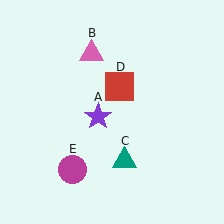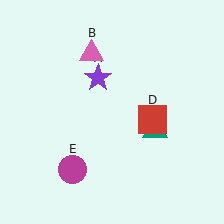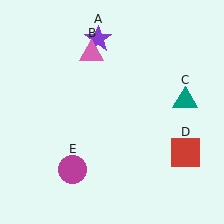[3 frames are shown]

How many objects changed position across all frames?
3 objects changed position: purple star (object A), teal triangle (object C), red square (object D).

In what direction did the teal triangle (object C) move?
The teal triangle (object C) moved up and to the right.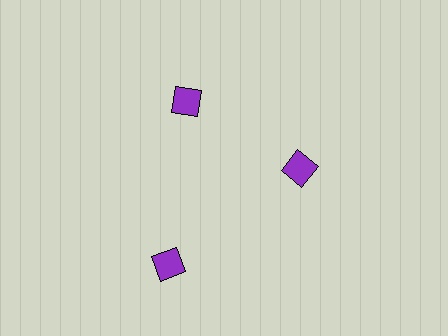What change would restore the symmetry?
The symmetry would be restored by moving it inward, back onto the ring so that all 3 diamonds sit at equal angles and equal distance from the center.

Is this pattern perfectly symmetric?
No. The 3 purple diamonds are arranged in a ring, but one element near the 7 o'clock position is pushed outward from the center, breaking the 3-fold rotational symmetry.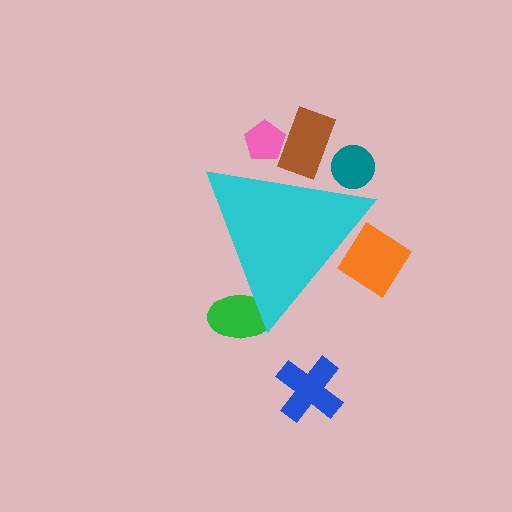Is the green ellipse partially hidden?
Yes, the green ellipse is partially hidden behind the cyan triangle.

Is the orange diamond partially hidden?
Yes, the orange diamond is partially hidden behind the cyan triangle.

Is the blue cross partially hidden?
No, the blue cross is fully visible.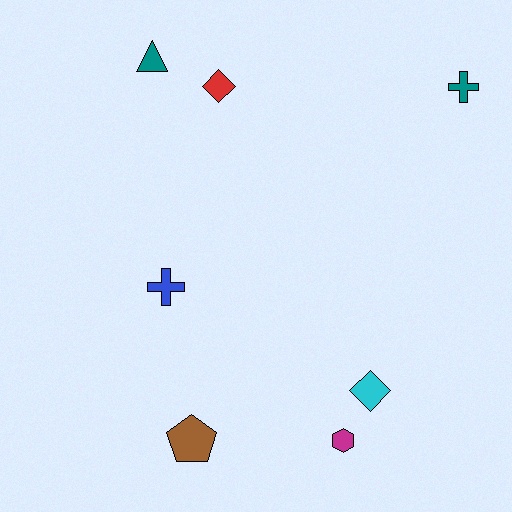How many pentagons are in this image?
There is 1 pentagon.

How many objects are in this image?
There are 7 objects.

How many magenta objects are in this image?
There is 1 magenta object.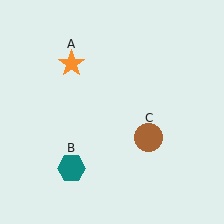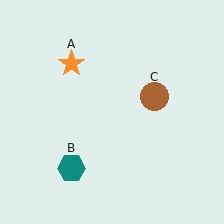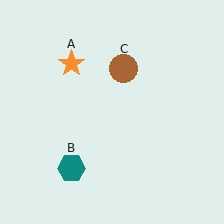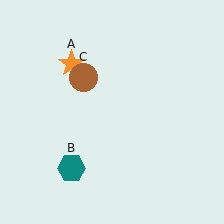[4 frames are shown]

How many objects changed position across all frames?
1 object changed position: brown circle (object C).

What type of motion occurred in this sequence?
The brown circle (object C) rotated counterclockwise around the center of the scene.